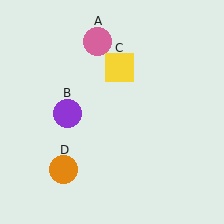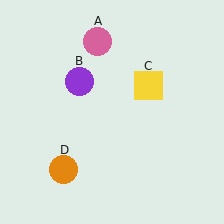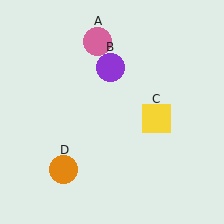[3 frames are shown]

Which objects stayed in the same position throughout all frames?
Pink circle (object A) and orange circle (object D) remained stationary.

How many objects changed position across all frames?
2 objects changed position: purple circle (object B), yellow square (object C).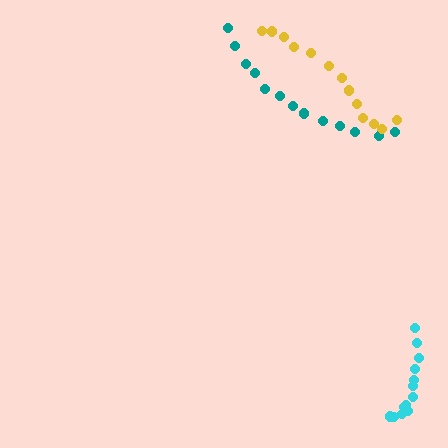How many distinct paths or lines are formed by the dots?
There are 3 distinct paths.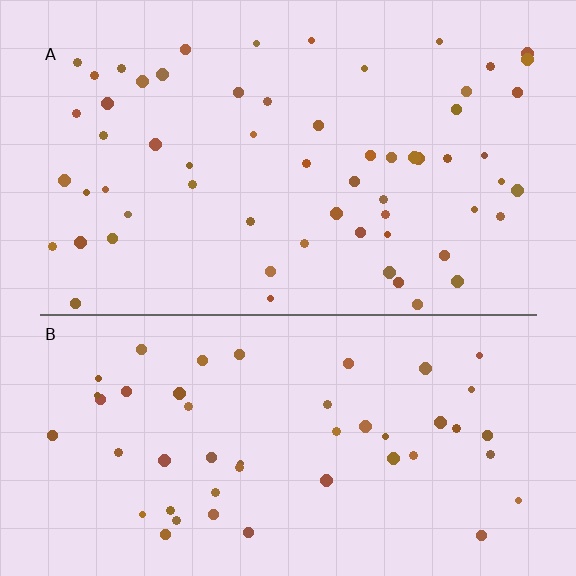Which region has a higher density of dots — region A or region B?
A (the top).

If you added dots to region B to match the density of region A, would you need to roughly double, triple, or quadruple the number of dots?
Approximately double.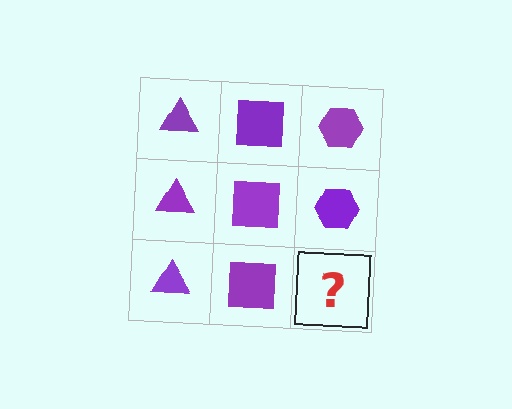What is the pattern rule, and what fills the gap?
The rule is that each column has a consistent shape. The gap should be filled with a purple hexagon.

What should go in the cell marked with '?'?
The missing cell should contain a purple hexagon.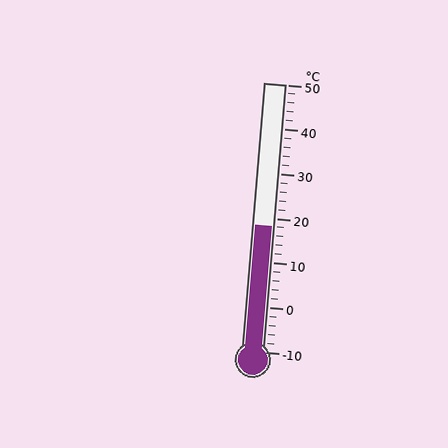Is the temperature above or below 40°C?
The temperature is below 40°C.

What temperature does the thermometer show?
The thermometer shows approximately 18°C.